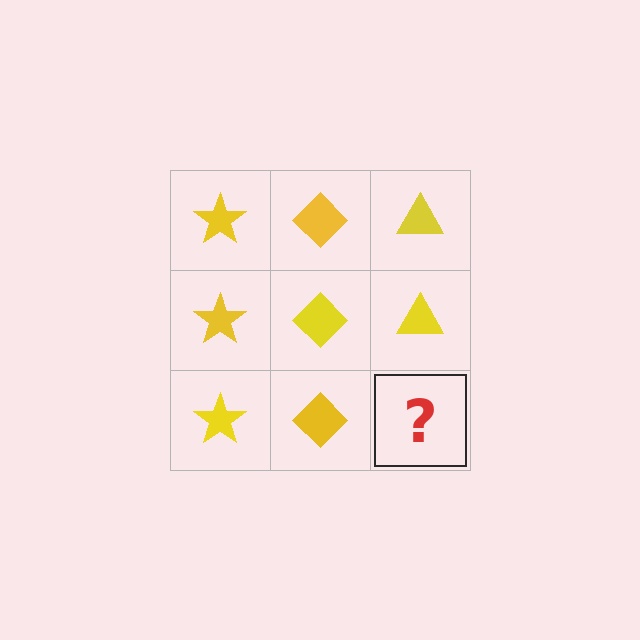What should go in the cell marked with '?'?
The missing cell should contain a yellow triangle.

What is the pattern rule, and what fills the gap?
The rule is that each column has a consistent shape. The gap should be filled with a yellow triangle.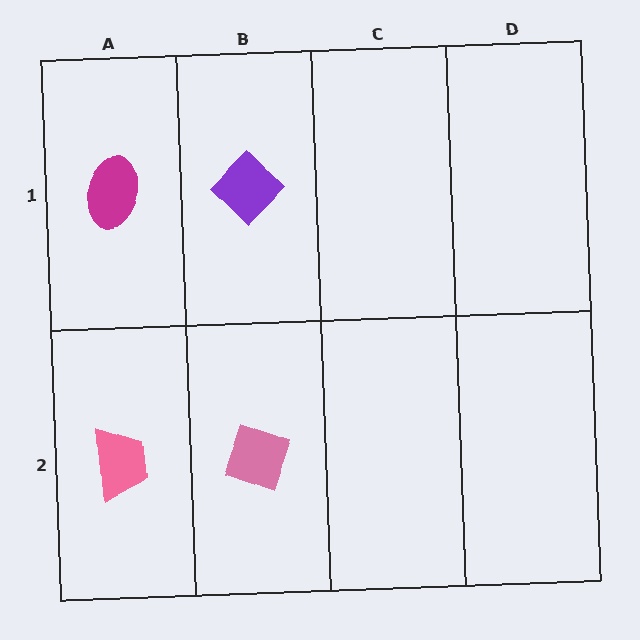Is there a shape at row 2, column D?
No, that cell is empty.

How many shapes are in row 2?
2 shapes.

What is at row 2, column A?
A pink trapezoid.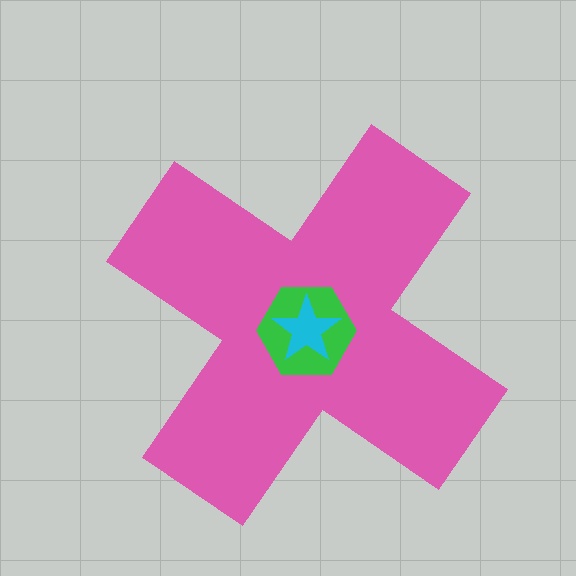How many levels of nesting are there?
3.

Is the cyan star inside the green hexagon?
Yes.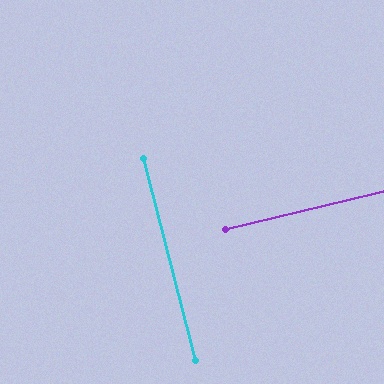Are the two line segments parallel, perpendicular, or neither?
Perpendicular — they meet at approximately 89°.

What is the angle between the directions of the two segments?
Approximately 89 degrees.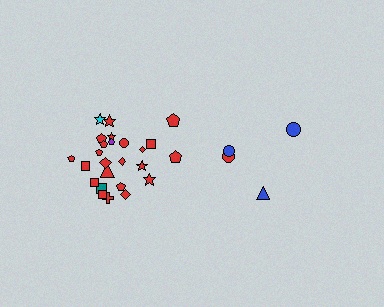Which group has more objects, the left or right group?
The left group.